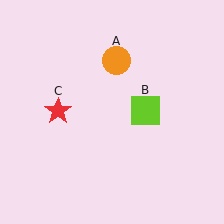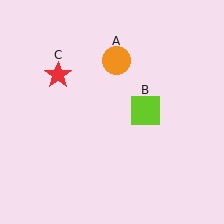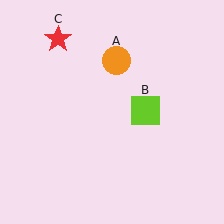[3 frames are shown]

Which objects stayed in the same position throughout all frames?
Orange circle (object A) and lime square (object B) remained stationary.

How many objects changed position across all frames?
1 object changed position: red star (object C).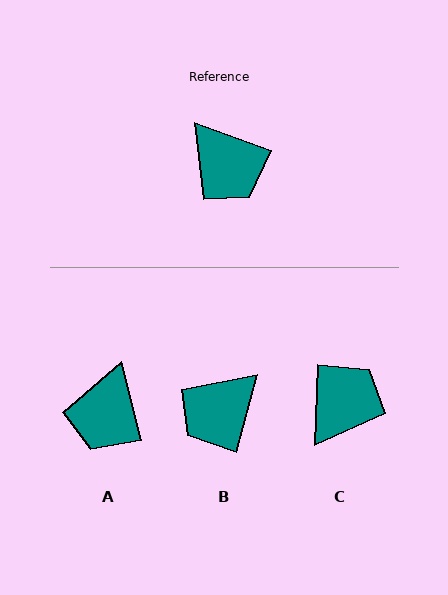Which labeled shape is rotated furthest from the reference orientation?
C, about 108 degrees away.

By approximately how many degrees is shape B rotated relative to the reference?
Approximately 85 degrees clockwise.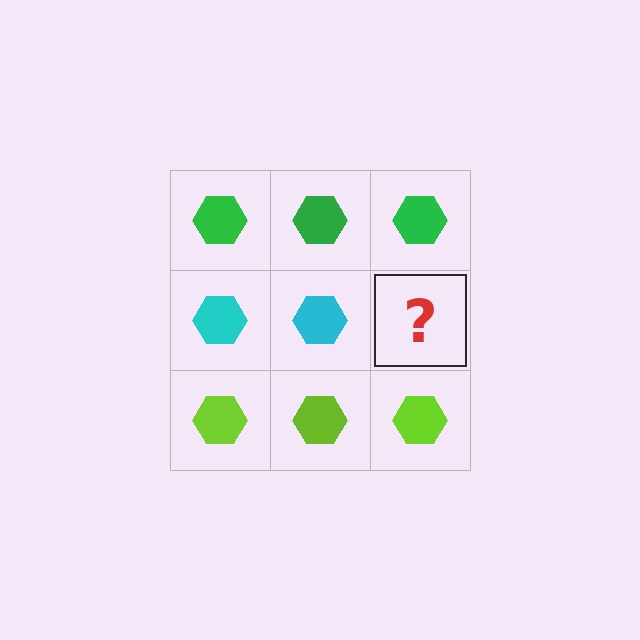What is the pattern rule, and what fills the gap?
The rule is that each row has a consistent color. The gap should be filled with a cyan hexagon.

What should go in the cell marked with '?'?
The missing cell should contain a cyan hexagon.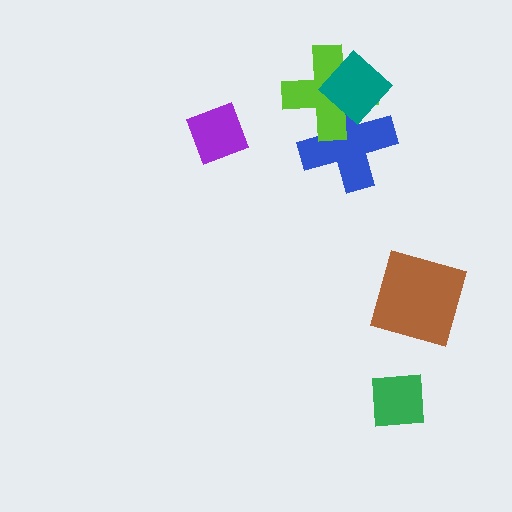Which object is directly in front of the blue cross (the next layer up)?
The lime cross is directly in front of the blue cross.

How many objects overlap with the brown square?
0 objects overlap with the brown square.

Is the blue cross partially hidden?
Yes, it is partially covered by another shape.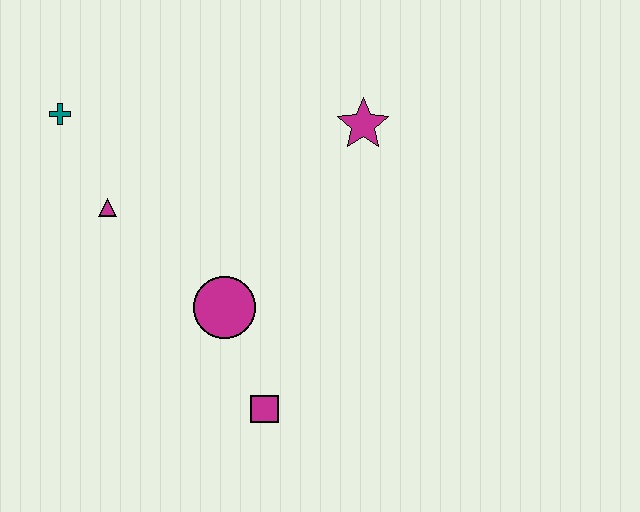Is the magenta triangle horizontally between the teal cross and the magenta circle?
Yes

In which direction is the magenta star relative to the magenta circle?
The magenta star is above the magenta circle.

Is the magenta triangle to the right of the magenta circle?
No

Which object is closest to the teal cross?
The magenta triangle is closest to the teal cross.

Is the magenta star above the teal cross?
No